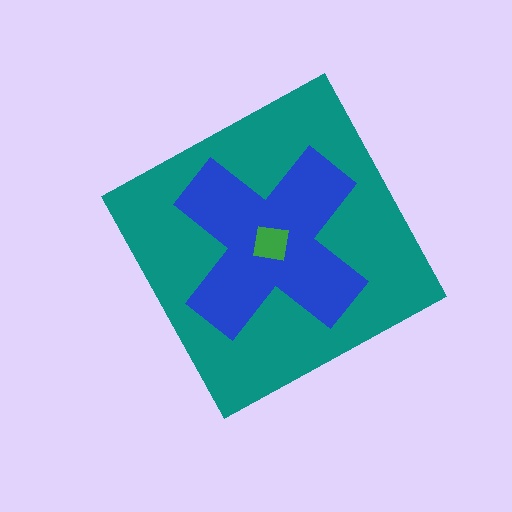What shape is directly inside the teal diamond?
The blue cross.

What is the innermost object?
The green square.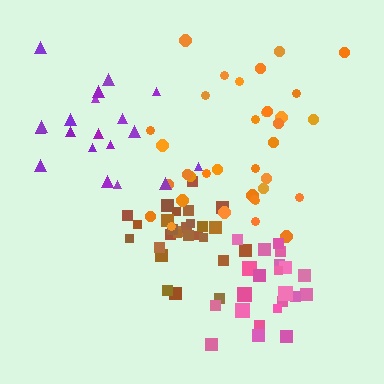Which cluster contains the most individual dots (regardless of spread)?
Orange (35).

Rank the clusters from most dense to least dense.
pink, brown, orange, purple.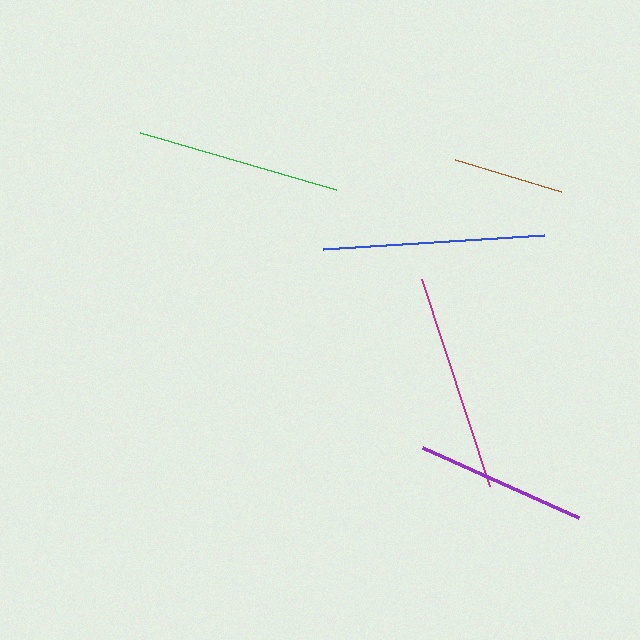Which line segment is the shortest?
The brown line is the shortest at approximately 111 pixels.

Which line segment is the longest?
The blue line is the longest at approximately 222 pixels.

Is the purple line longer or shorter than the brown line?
The purple line is longer than the brown line.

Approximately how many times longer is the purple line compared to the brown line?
The purple line is approximately 1.5 times the length of the brown line.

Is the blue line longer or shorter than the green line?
The blue line is longer than the green line.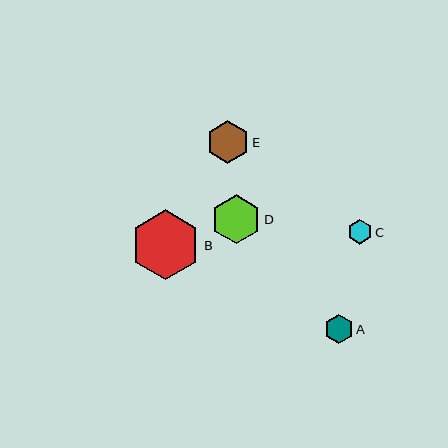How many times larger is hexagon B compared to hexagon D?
Hexagon B is approximately 1.4 times the size of hexagon D.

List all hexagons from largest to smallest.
From largest to smallest: B, D, E, A, C.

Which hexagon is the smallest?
Hexagon C is the smallest with a size of approximately 25 pixels.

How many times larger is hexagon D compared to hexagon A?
Hexagon D is approximately 1.7 times the size of hexagon A.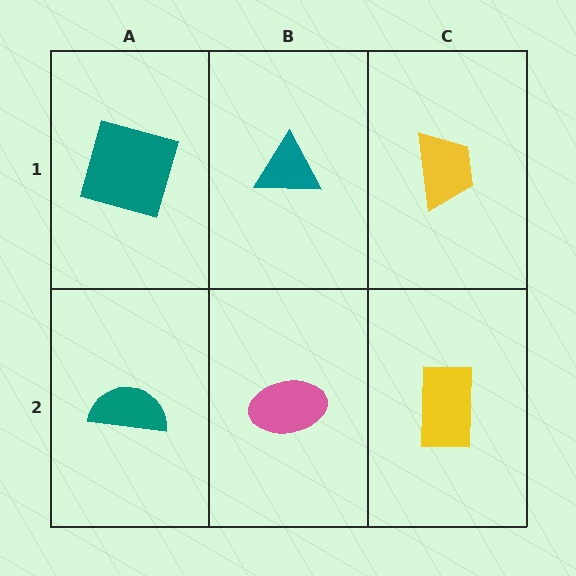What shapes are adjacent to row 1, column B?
A pink ellipse (row 2, column B), a teal square (row 1, column A), a yellow trapezoid (row 1, column C).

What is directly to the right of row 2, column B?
A yellow rectangle.